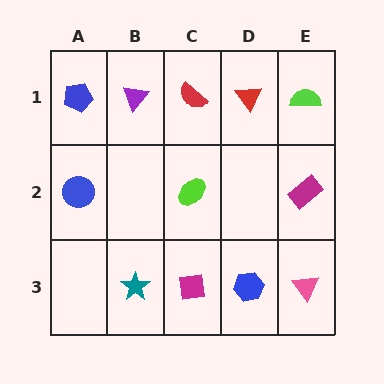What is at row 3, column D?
A blue hexagon.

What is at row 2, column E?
A magenta rectangle.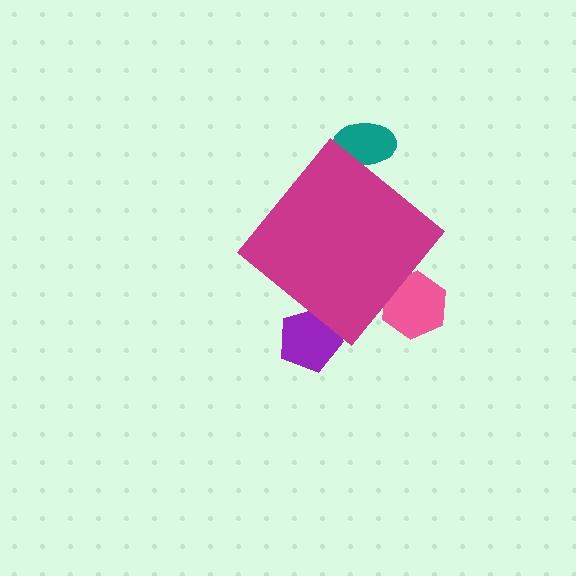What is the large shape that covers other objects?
A magenta diamond.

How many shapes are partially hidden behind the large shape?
3 shapes are partially hidden.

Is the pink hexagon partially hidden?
Yes, the pink hexagon is partially hidden behind the magenta diamond.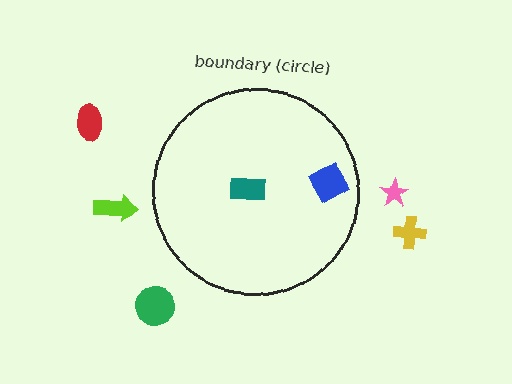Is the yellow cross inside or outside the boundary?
Outside.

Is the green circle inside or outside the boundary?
Outside.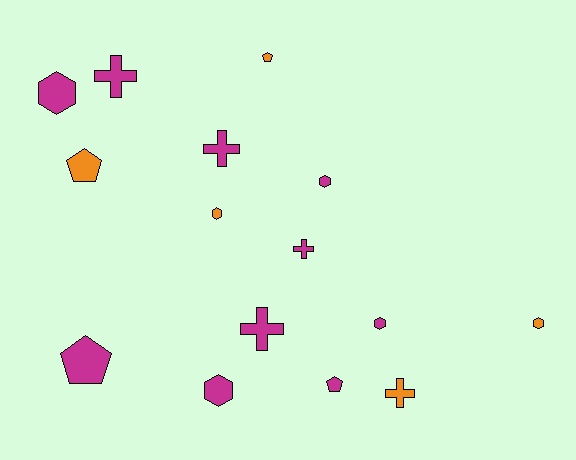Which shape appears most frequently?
Hexagon, with 6 objects.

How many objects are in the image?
There are 15 objects.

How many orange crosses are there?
There is 1 orange cross.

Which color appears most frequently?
Magenta, with 10 objects.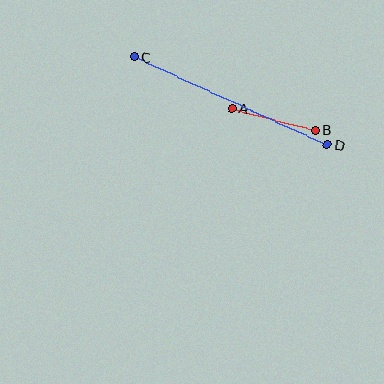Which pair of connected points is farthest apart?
Points C and D are farthest apart.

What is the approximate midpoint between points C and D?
The midpoint is at approximately (231, 101) pixels.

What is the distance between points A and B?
The distance is approximately 86 pixels.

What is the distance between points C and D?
The distance is approximately 212 pixels.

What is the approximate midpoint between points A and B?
The midpoint is at approximately (273, 119) pixels.